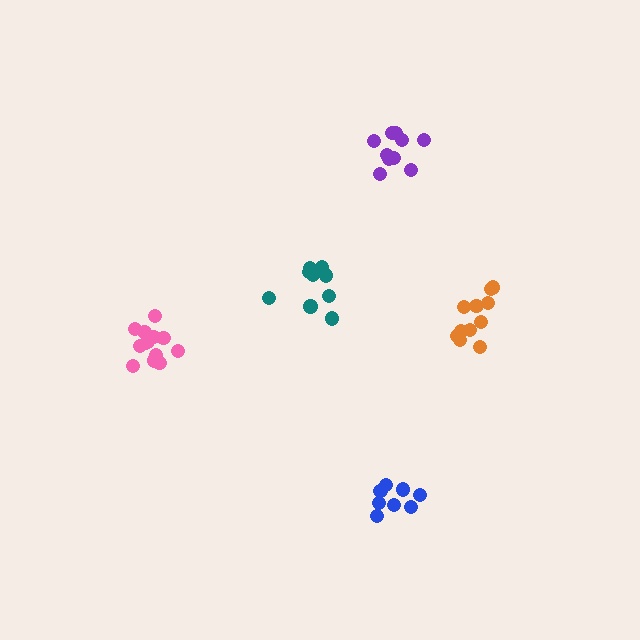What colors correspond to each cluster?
The clusters are colored: teal, blue, purple, pink, orange.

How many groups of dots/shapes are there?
There are 5 groups.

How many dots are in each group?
Group 1: 10 dots, Group 2: 8 dots, Group 3: 10 dots, Group 4: 13 dots, Group 5: 11 dots (52 total).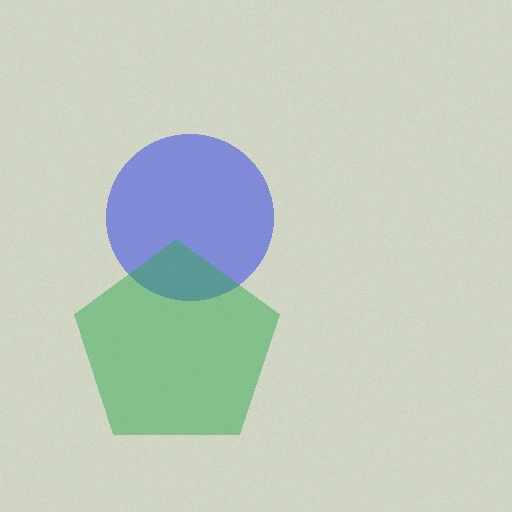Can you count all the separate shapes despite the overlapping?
Yes, there are 2 separate shapes.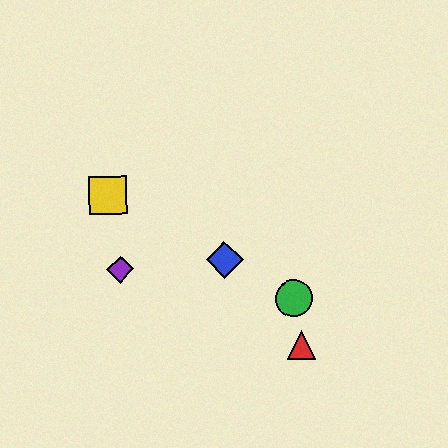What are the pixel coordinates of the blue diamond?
The blue diamond is at (225, 260).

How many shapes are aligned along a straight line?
3 shapes (the blue diamond, the green circle, the yellow square) are aligned along a straight line.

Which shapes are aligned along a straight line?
The blue diamond, the green circle, the yellow square are aligned along a straight line.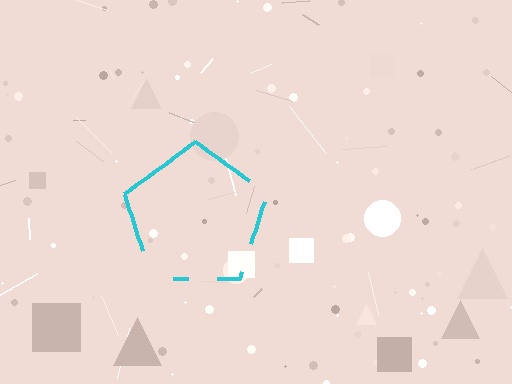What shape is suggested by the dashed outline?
The dashed outline suggests a pentagon.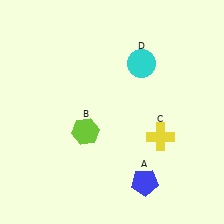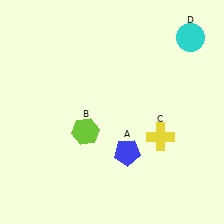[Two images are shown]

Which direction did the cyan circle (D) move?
The cyan circle (D) moved right.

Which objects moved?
The objects that moved are: the blue pentagon (A), the cyan circle (D).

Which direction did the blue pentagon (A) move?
The blue pentagon (A) moved up.